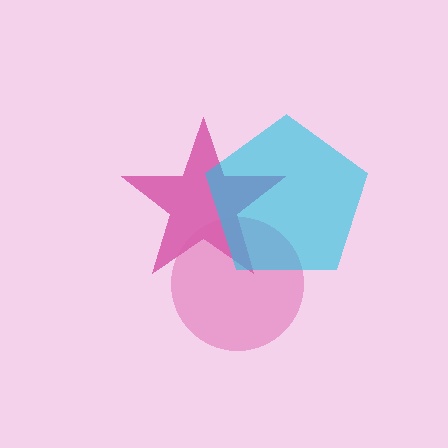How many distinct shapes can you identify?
There are 3 distinct shapes: a magenta star, a pink circle, a cyan pentagon.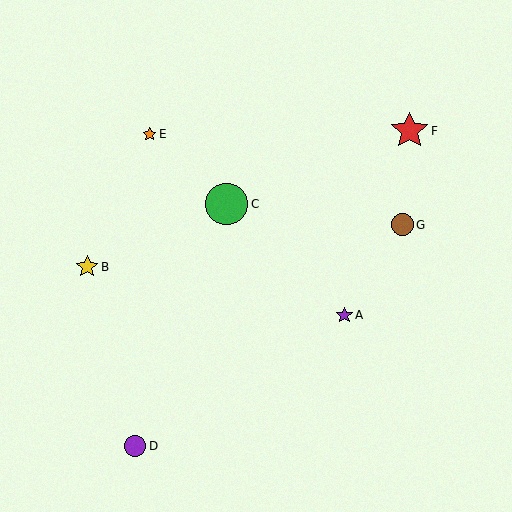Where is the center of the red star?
The center of the red star is at (410, 131).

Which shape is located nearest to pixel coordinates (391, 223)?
The brown circle (labeled G) at (403, 225) is nearest to that location.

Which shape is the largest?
The green circle (labeled C) is the largest.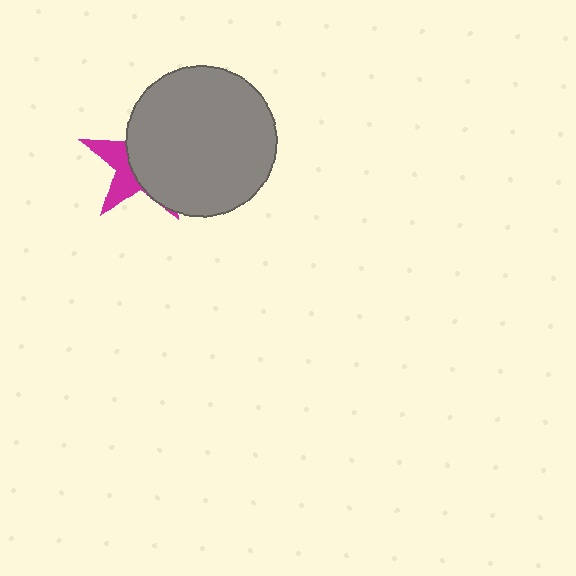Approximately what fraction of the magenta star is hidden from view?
Roughly 66% of the magenta star is hidden behind the gray circle.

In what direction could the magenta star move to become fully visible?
The magenta star could move left. That would shift it out from behind the gray circle entirely.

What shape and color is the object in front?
The object in front is a gray circle.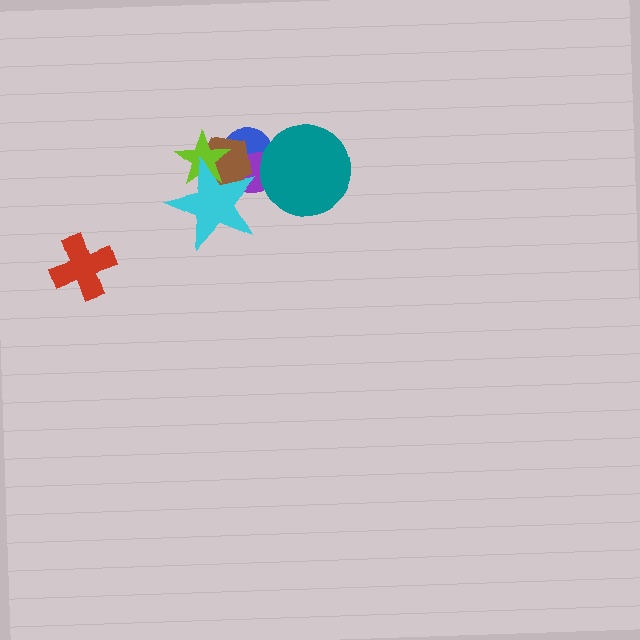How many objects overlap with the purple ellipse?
4 objects overlap with the purple ellipse.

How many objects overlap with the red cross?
0 objects overlap with the red cross.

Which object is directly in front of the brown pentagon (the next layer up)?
The lime star is directly in front of the brown pentagon.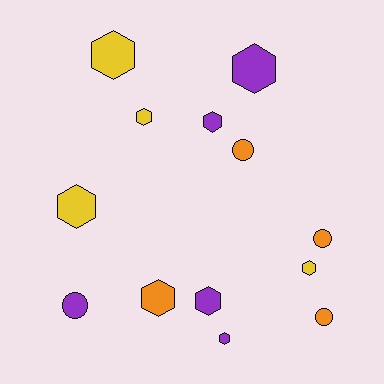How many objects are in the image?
There are 13 objects.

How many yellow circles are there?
There are no yellow circles.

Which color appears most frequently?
Purple, with 5 objects.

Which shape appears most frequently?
Hexagon, with 9 objects.